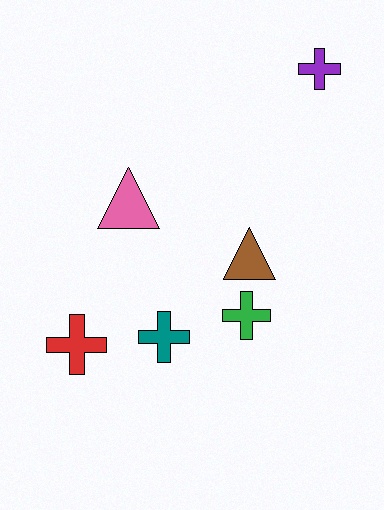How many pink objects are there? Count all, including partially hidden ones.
There is 1 pink object.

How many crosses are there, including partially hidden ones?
There are 4 crosses.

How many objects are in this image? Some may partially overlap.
There are 6 objects.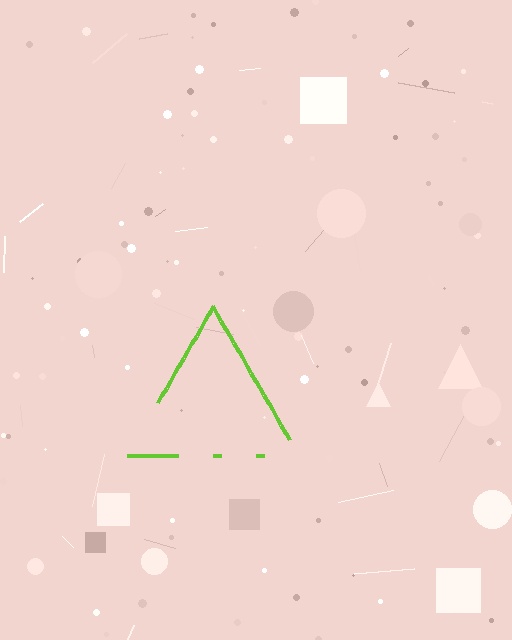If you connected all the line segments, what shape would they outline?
They would outline a triangle.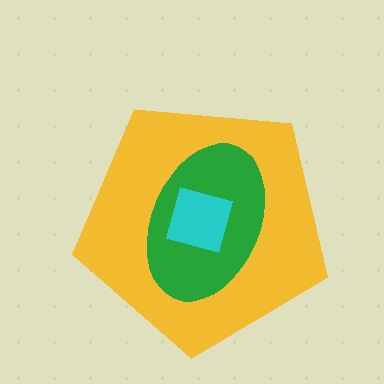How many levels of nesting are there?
3.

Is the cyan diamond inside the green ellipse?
Yes.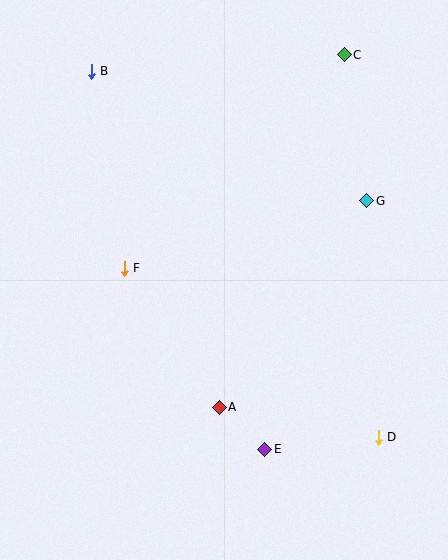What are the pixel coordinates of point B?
Point B is at (91, 71).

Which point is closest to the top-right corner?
Point C is closest to the top-right corner.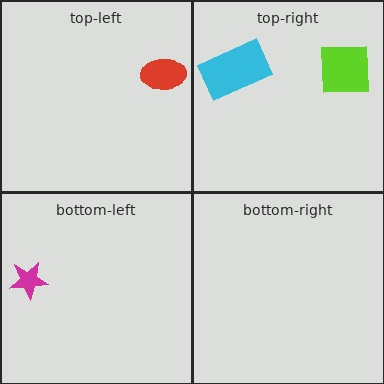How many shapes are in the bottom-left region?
1.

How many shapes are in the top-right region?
2.